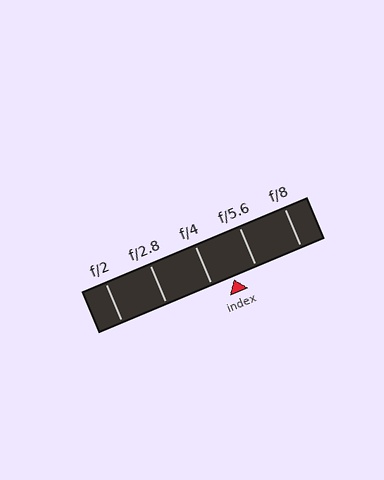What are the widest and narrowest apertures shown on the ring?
The widest aperture shown is f/2 and the narrowest is f/8.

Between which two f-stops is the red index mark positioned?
The index mark is between f/4 and f/5.6.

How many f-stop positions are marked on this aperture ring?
There are 5 f-stop positions marked.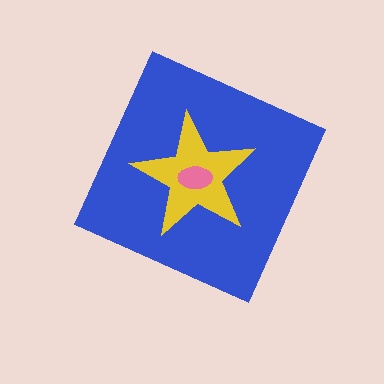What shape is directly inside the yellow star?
The pink ellipse.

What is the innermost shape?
The pink ellipse.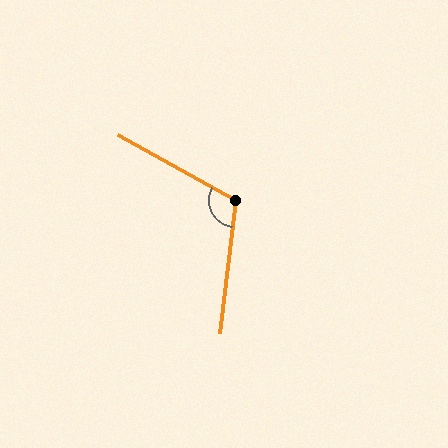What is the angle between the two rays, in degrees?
Approximately 112 degrees.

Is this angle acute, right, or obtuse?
It is obtuse.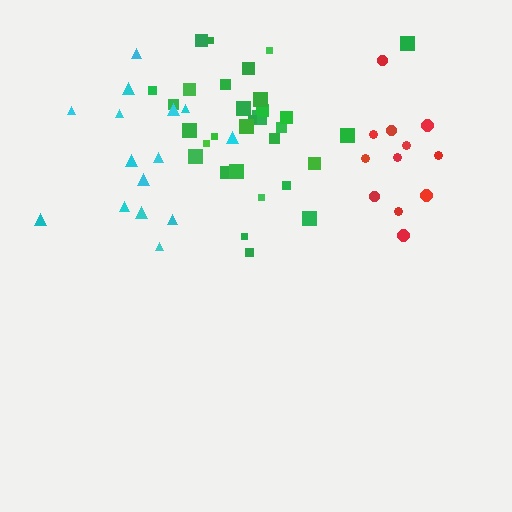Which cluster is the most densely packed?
Green.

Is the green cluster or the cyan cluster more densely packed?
Green.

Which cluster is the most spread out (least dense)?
Cyan.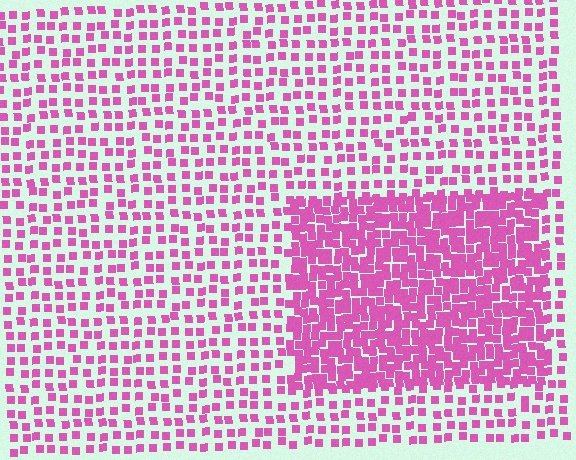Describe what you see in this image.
The image contains small pink elements arranged at two different densities. A rectangle-shaped region is visible where the elements are more densely packed than the surrounding area.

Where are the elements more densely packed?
The elements are more densely packed inside the rectangle boundary.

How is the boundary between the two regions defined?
The boundary is defined by a change in element density (approximately 2.4x ratio). All elements are the same color, size, and shape.